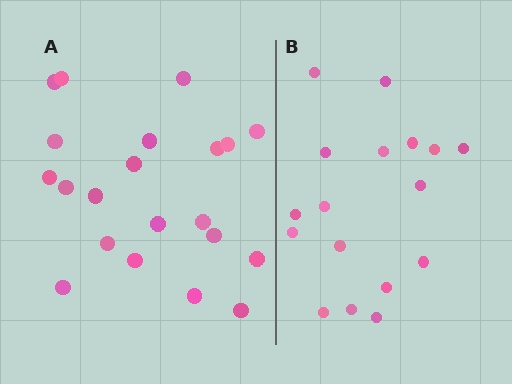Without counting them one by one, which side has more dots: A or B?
Region A (the left region) has more dots.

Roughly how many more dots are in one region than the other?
Region A has about 4 more dots than region B.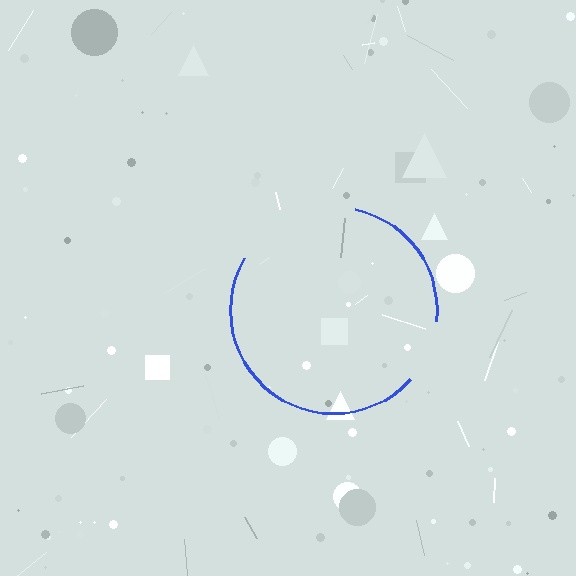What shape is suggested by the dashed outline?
The dashed outline suggests a circle.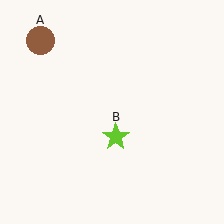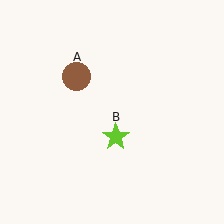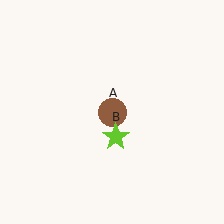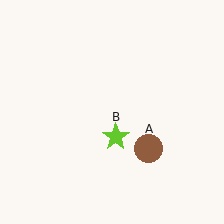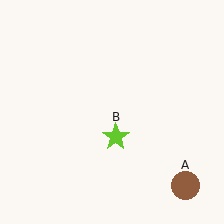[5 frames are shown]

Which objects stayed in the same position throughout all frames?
Lime star (object B) remained stationary.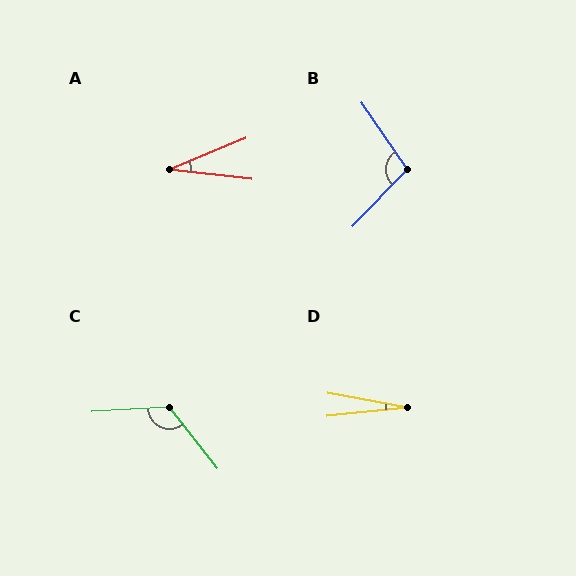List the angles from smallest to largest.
D (16°), A (29°), B (101°), C (125°).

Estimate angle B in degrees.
Approximately 101 degrees.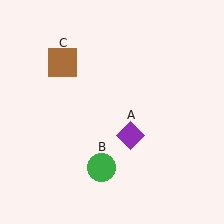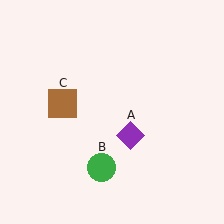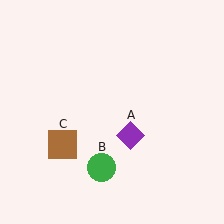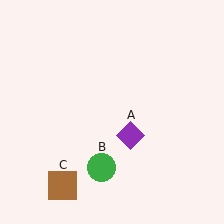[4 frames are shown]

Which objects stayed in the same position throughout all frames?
Purple diamond (object A) and green circle (object B) remained stationary.